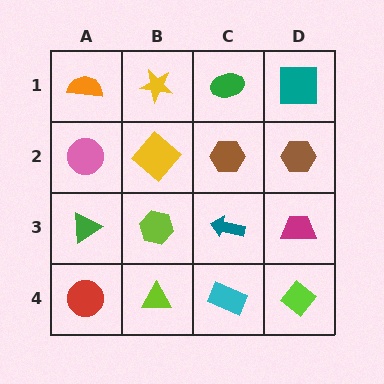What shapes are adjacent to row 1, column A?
A pink circle (row 2, column A), a yellow star (row 1, column B).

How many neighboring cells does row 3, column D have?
3.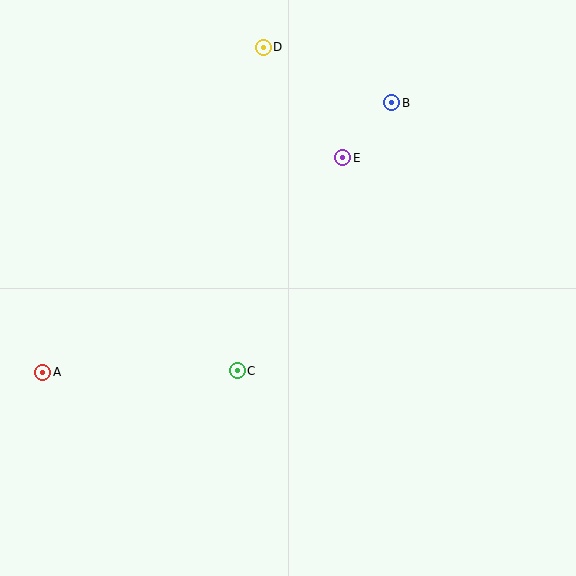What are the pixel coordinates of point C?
Point C is at (237, 371).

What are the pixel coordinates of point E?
Point E is at (343, 158).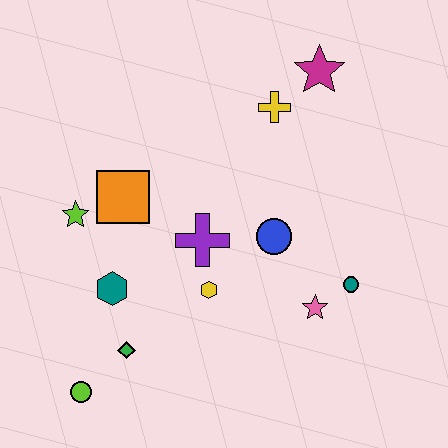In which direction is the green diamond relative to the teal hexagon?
The green diamond is below the teal hexagon.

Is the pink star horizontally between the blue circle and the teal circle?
Yes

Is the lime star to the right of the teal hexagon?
No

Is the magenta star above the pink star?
Yes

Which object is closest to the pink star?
The teal circle is closest to the pink star.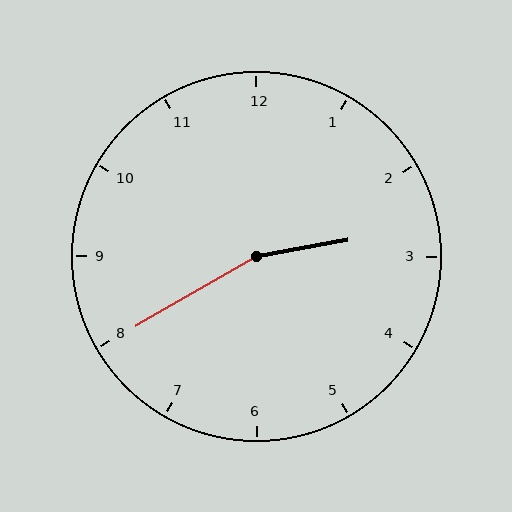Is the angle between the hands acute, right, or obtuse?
It is obtuse.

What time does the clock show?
2:40.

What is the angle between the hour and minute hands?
Approximately 160 degrees.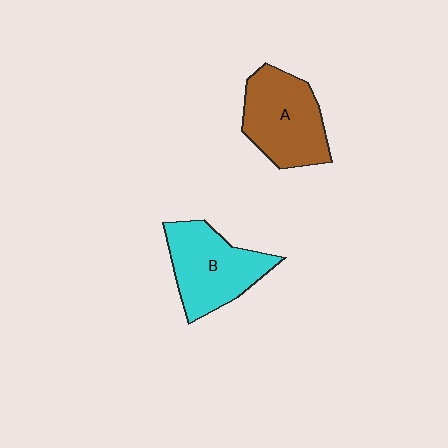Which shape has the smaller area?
Shape B (cyan).